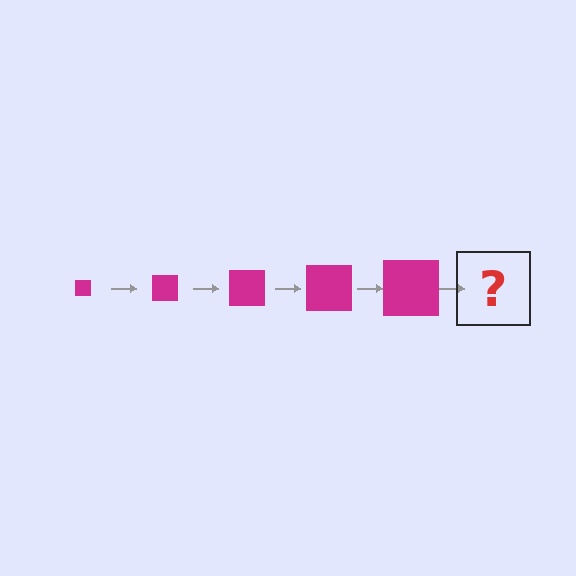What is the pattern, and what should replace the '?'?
The pattern is that the square gets progressively larger each step. The '?' should be a magenta square, larger than the previous one.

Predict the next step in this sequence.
The next step is a magenta square, larger than the previous one.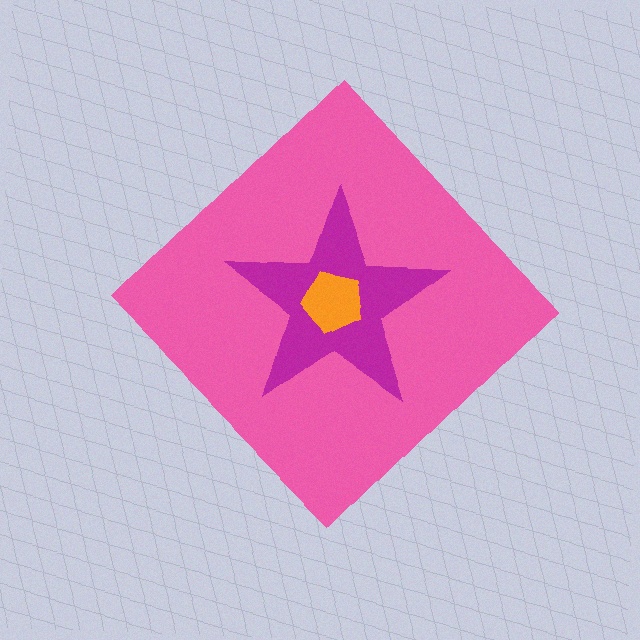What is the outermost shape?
The pink diamond.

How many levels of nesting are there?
3.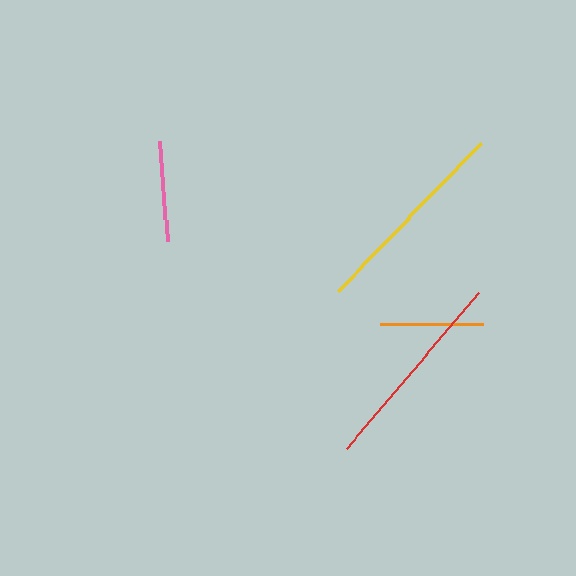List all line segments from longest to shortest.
From longest to shortest: yellow, red, orange, pink.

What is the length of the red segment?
The red segment is approximately 204 pixels long.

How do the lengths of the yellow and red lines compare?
The yellow and red lines are approximately the same length.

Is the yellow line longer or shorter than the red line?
The yellow line is longer than the red line.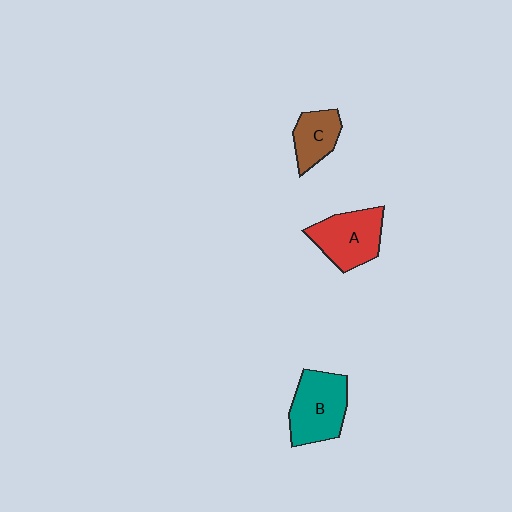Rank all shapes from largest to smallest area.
From largest to smallest: B (teal), A (red), C (brown).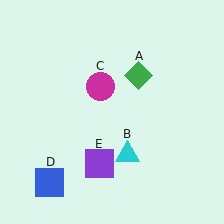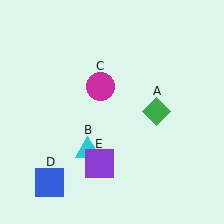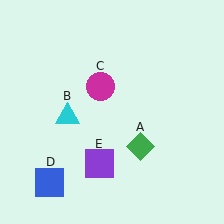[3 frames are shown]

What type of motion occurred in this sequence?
The green diamond (object A), cyan triangle (object B) rotated clockwise around the center of the scene.